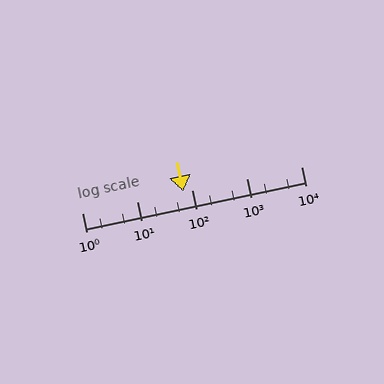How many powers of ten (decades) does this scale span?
The scale spans 4 decades, from 1 to 10000.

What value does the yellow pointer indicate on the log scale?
The pointer indicates approximately 71.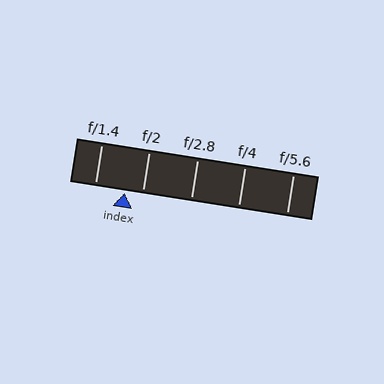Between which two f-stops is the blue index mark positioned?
The index mark is between f/1.4 and f/2.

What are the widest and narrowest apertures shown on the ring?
The widest aperture shown is f/1.4 and the narrowest is f/5.6.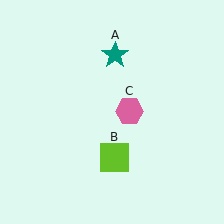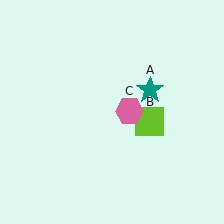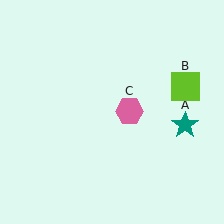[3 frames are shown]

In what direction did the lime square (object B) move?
The lime square (object B) moved up and to the right.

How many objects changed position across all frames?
2 objects changed position: teal star (object A), lime square (object B).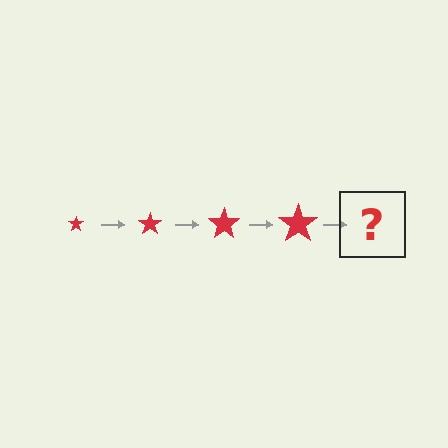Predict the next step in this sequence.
The next step is a red star, larger than the previous one.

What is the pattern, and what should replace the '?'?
The pattern is that the star gets progressively larger each step. The '?' should be a red star, larger than the previous one.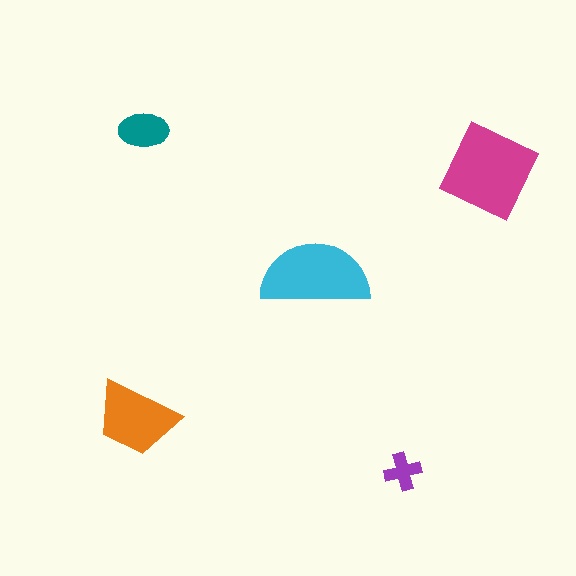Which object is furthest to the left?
The orange trapezoid is leftmost.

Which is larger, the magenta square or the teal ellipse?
The magenta square.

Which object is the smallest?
The purple cross.